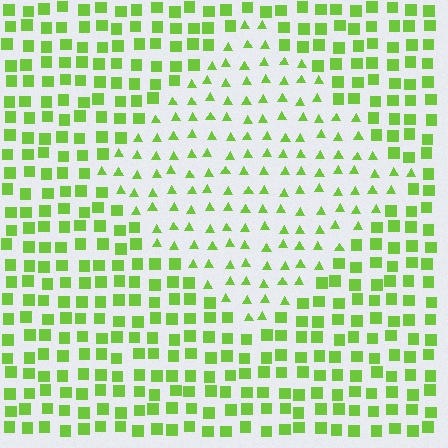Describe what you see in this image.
The image is filled with small lime elements arranged in a uniform grid. A diamond-shaped region contains triangles, while the surrounding area contains squares. The boundary is defined purely by the change in element shape.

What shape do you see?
I see a diamond.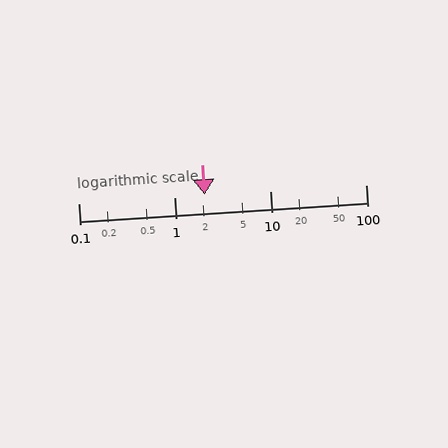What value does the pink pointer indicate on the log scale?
The pointer indicates approximately 2.1.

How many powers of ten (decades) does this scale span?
The scale spans 3 decades, from 0.1 to 100.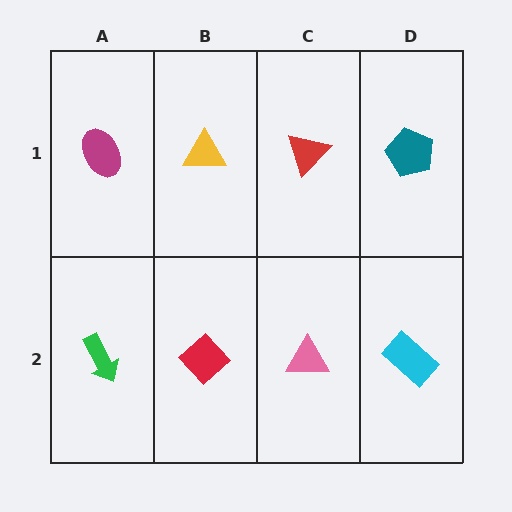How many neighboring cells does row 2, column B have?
3.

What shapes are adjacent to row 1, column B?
A red diamond (row 2, column B), a magenta ellipse (row 1, column A), a red triangle (row 1, column C).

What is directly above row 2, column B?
A yellow triangle.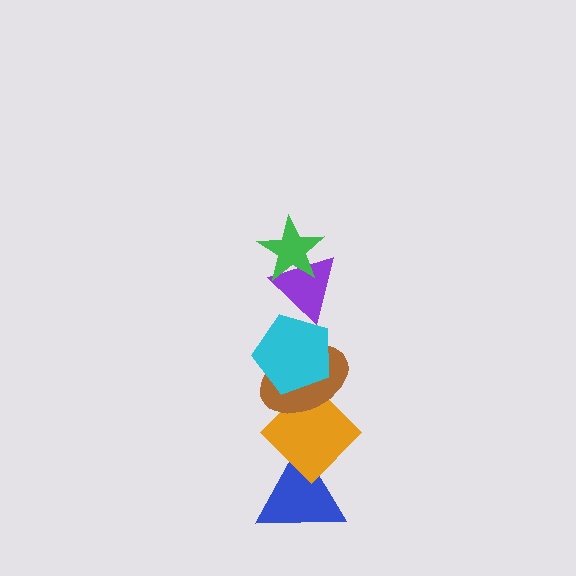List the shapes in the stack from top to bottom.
From top to bottom: the green star, the purple triangle, the cyan pentagon, the brown ellipse, the orange diamond, the blue triangle.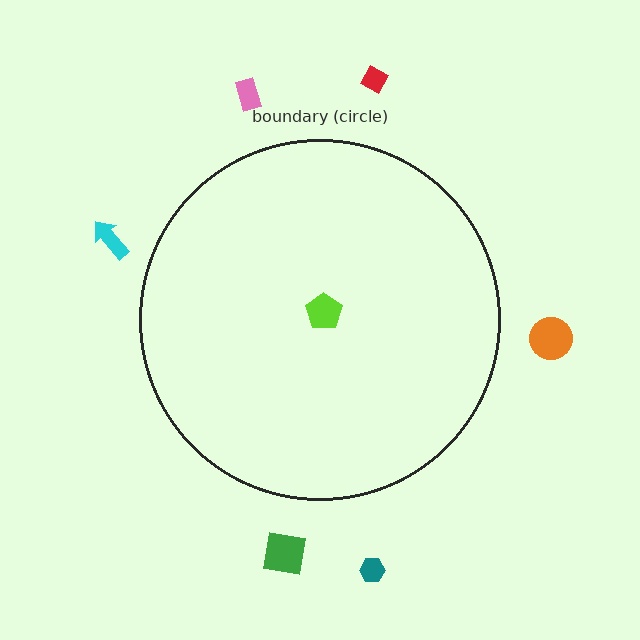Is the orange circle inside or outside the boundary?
Outside.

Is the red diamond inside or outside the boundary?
Outside.